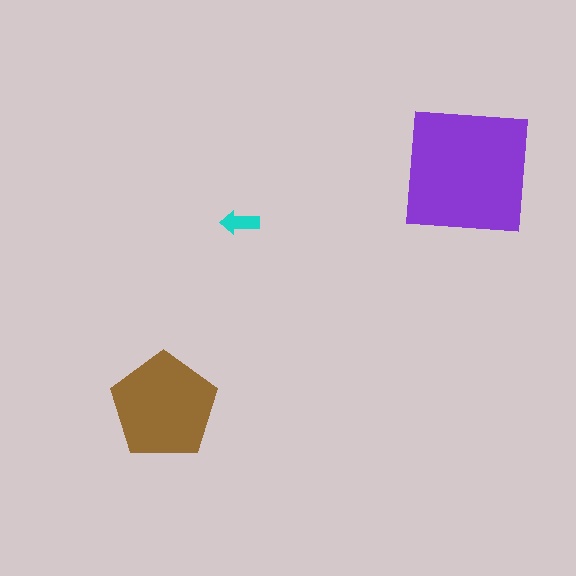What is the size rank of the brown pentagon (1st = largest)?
2nd.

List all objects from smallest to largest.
The cyan arrow, the brown pentagon, the purple square.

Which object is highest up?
The purple square is topmost.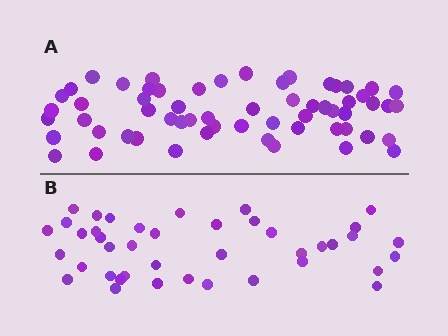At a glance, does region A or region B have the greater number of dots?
Region A (the top region) has more dots.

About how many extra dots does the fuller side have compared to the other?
Region A has approximately 20 more dots than region B.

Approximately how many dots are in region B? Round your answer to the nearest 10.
About 40 dots. (The exact count is 41, which rounds to 40.)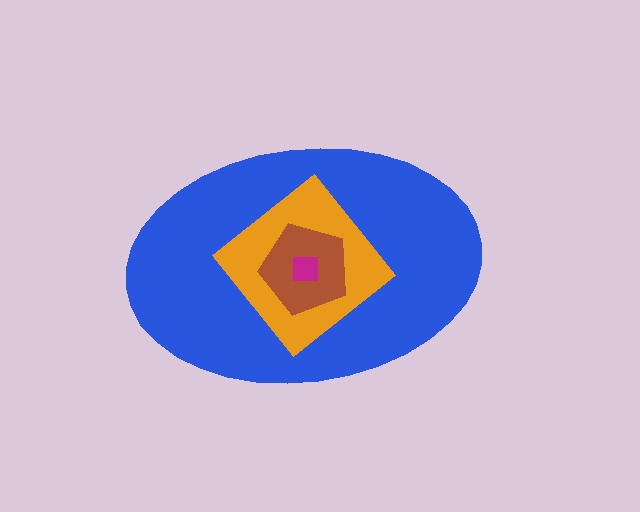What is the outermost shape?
The blue ellipse.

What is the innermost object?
The magenta square.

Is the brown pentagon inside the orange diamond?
Yes.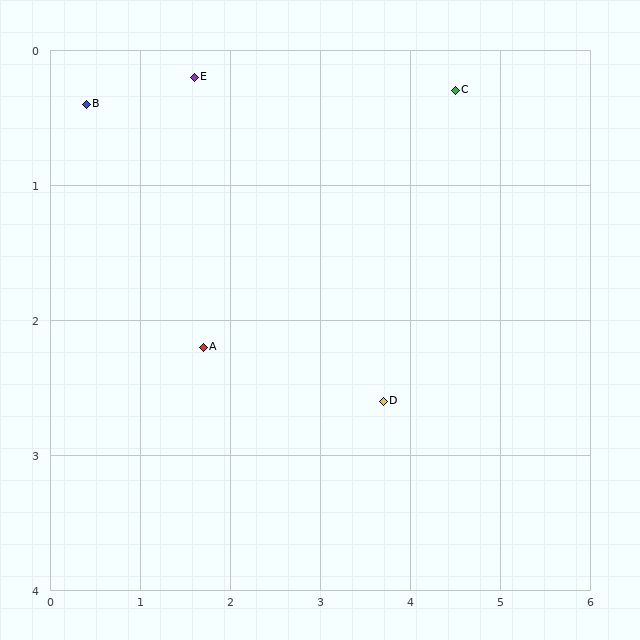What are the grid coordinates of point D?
Point D is at approximately (3.7, 2.6).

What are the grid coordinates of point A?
Point A is at approximately (1.7, 2.2).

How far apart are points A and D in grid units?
Points A and D are about 2.0 grid units apart.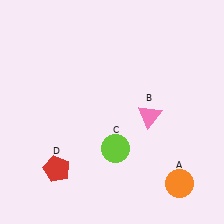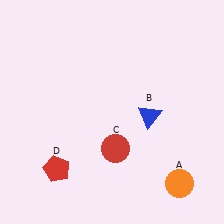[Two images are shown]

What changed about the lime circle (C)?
In Image 1, C is lime. In Image 2, it changed to red.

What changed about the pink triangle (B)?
In Image 1, B is pink. In Image 2, it changed to blue.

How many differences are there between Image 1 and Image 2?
There are 2 differences between the two images.